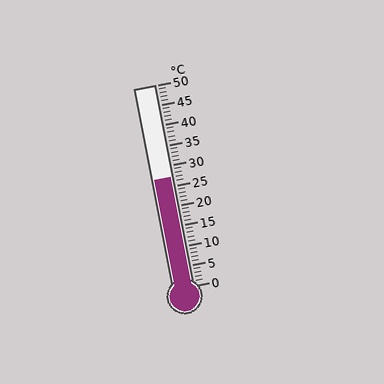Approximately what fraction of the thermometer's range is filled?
The thermometer is filled to approximately 55% of its range.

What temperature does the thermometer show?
The thermometer shows approximately 27°C.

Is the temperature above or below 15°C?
The temperature is above 15°C.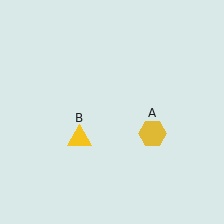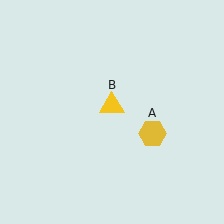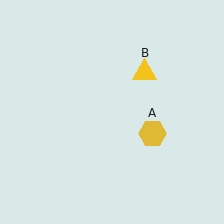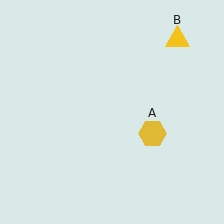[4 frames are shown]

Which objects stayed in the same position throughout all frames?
Yellow hexagon (object A) remained stationary.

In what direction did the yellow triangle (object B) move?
The yellow triangle (object B) moved up and to the right.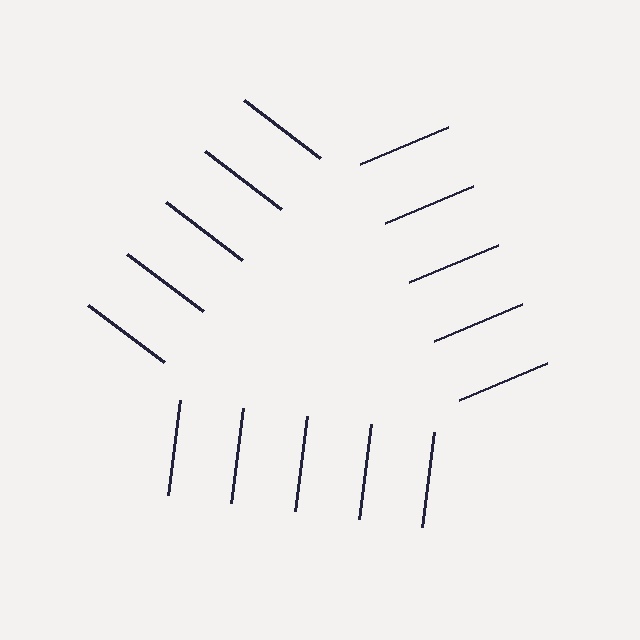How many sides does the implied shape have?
3 sides — the line-ends trace a triangle.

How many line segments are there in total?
15 — 5 along each of the 3 edges.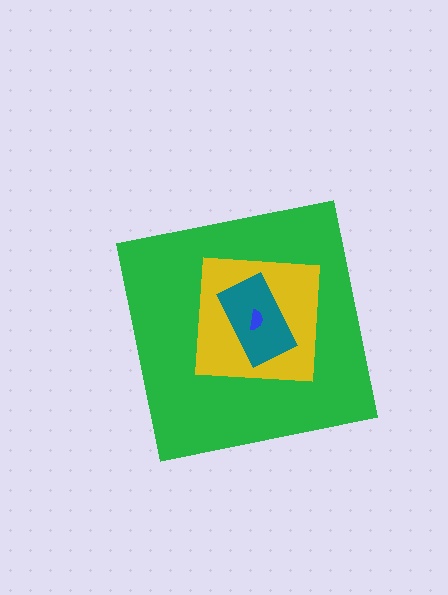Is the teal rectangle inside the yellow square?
Yes.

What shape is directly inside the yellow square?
The teal rectangle.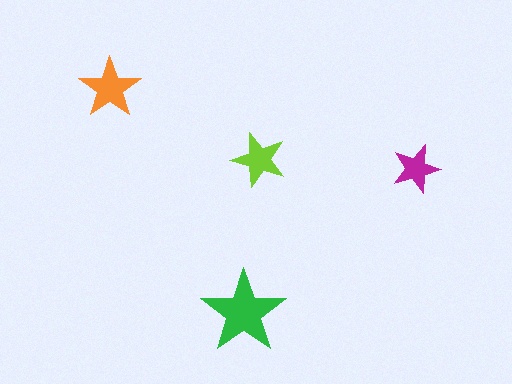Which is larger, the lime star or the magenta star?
The lime one.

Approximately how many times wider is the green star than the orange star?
About 1.5 times wider.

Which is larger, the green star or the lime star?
The green one.